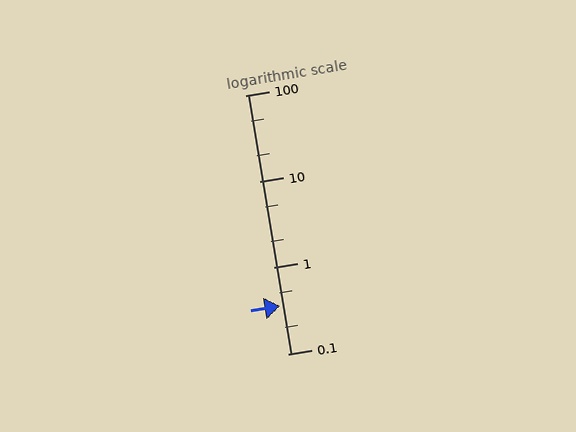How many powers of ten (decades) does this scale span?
The scale spans 3 decades, from 0.1 to 100.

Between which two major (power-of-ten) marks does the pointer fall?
The pointer is between 0.1 and 1.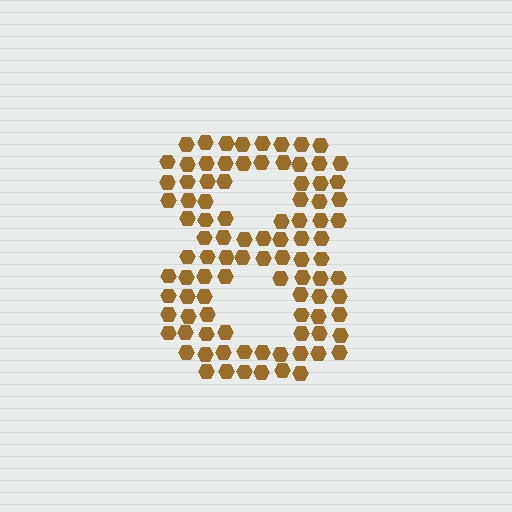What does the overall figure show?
The overall figure shows the digit 8.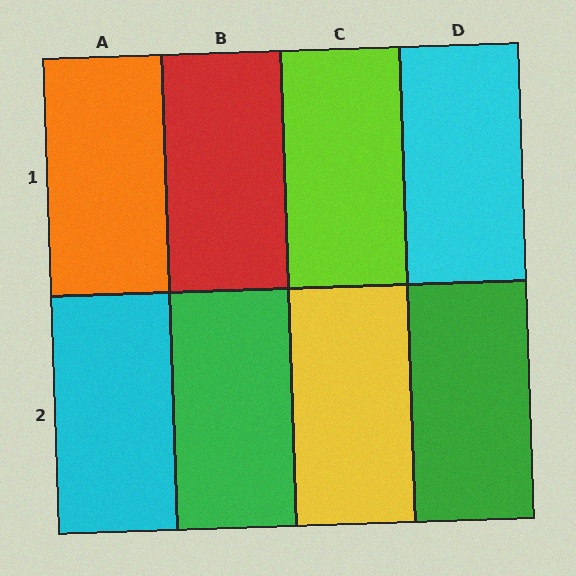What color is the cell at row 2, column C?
Yellow.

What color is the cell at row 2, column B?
Green.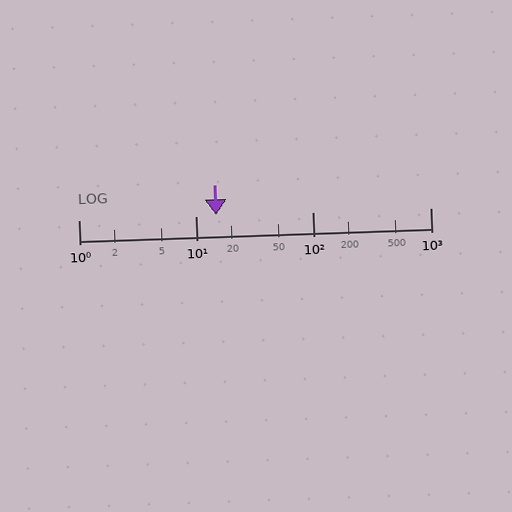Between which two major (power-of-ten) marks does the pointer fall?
The pointer is between 10 and 100.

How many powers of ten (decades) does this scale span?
The scale spans 3 decades, from 1 to 1000.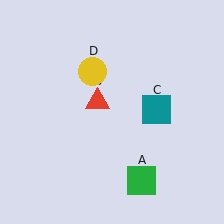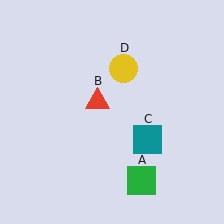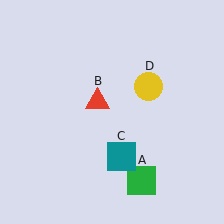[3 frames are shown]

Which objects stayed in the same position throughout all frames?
Green square (object A) and red triangle (object B) remained stationary.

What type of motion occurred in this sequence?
The teal square (object C), yellow circle (object D) rotated clockwise around the center of the scene.